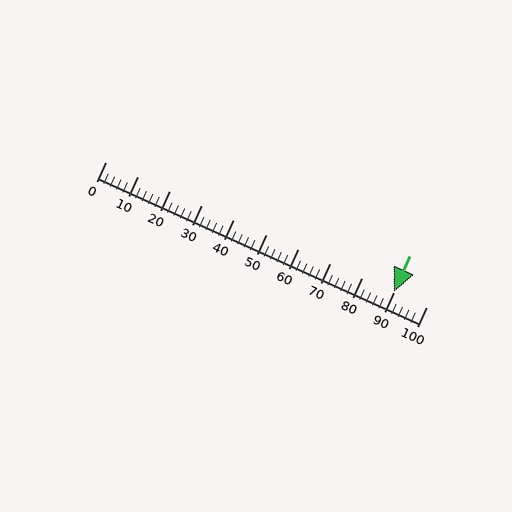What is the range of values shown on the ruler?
The ruler shows values from 0 to 100.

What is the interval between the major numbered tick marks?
The major tick marks are spaced 10 units apart.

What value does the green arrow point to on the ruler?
The green arrow points to approximately 90.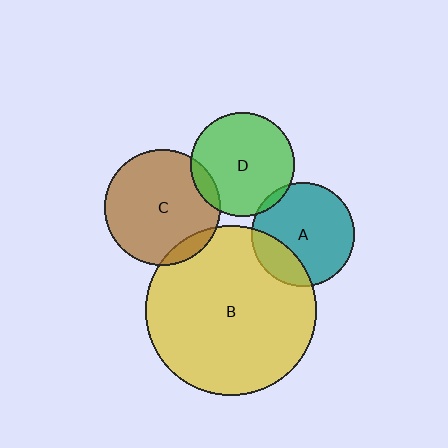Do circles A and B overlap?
Yes.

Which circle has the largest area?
Circle B (yellow).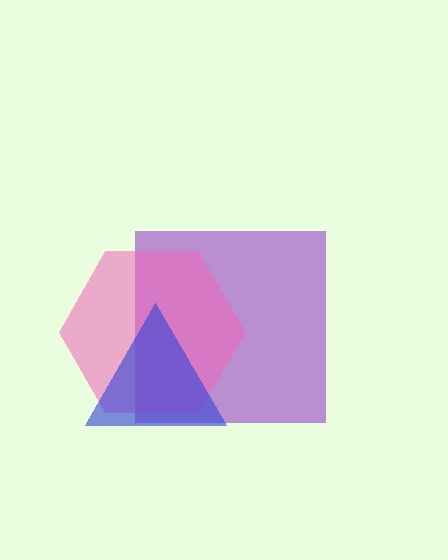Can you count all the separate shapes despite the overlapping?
Yes, there are 3 separate shapes.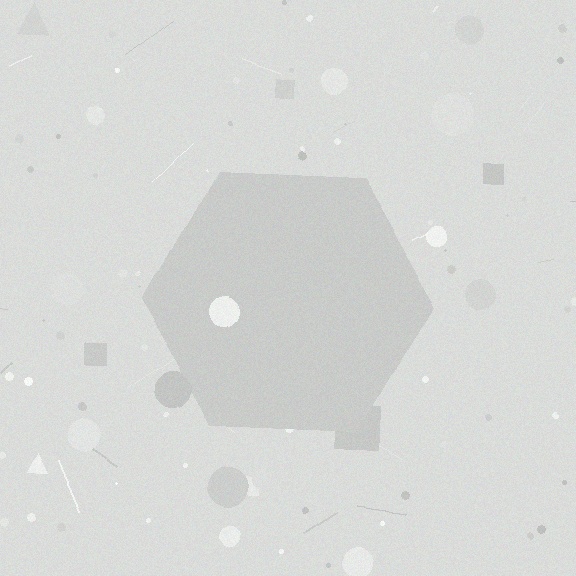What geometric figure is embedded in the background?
A hexagon is embedded in the background.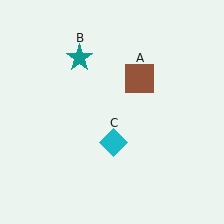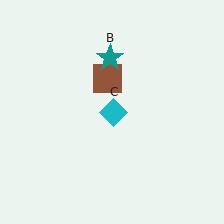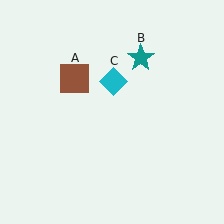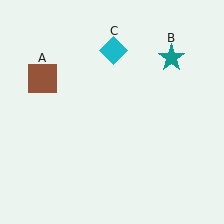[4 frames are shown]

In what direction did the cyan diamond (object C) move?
The cyan diamond (object C) moved up.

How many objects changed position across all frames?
3 objects changed position: brown square (object A), teal star (object B), cyan diamond (object C).